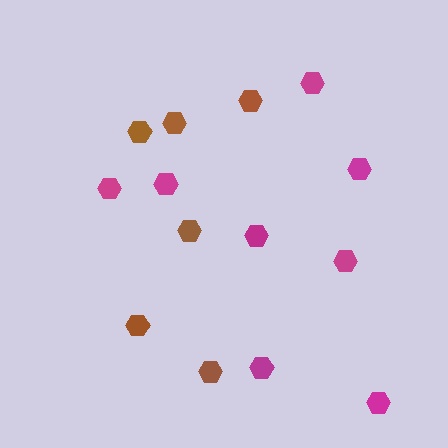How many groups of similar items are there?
There are 2 groups: one group of brown hexagons (6) and one group of magenta hexagons (8).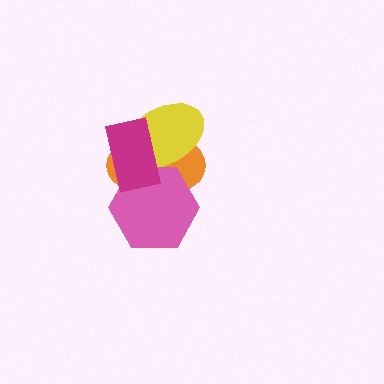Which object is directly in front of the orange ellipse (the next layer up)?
The pink hexagon is directly in front of the orange ellipse.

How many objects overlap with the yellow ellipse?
3 objects overlap with the yellow ellipse.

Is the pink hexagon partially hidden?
Yes, it is partially covered by another shape.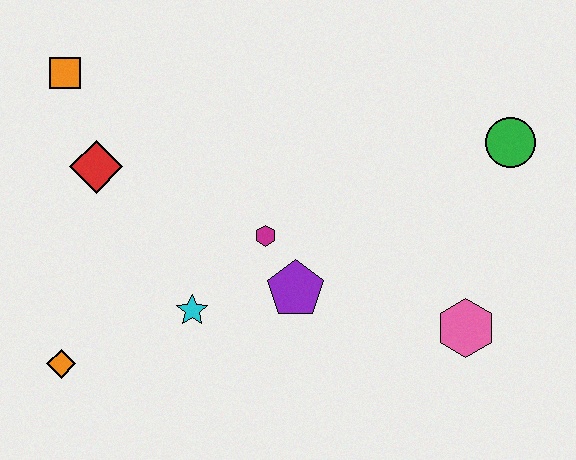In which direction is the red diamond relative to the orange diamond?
The red diamond is above the orange diamond.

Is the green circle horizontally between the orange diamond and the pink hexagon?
No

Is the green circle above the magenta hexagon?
Yes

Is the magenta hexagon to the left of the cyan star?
No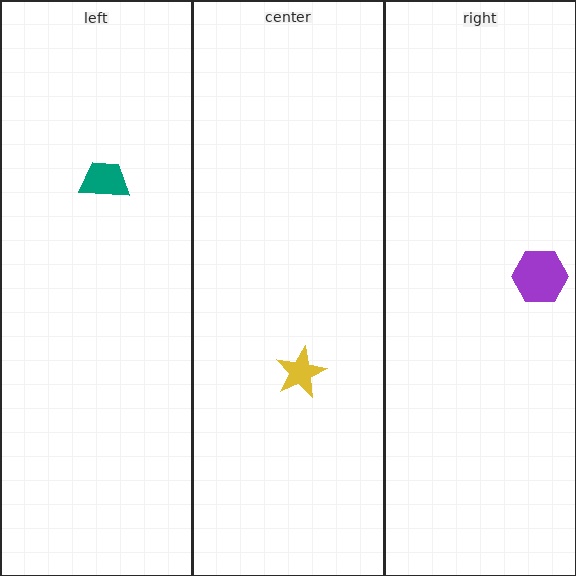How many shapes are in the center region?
1.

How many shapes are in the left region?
1.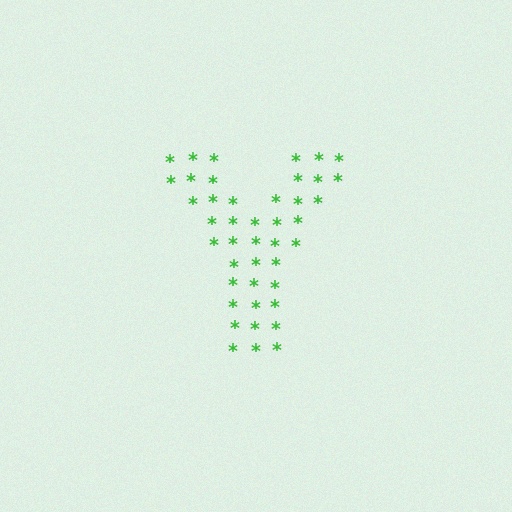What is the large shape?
The large shape is the letter Y.